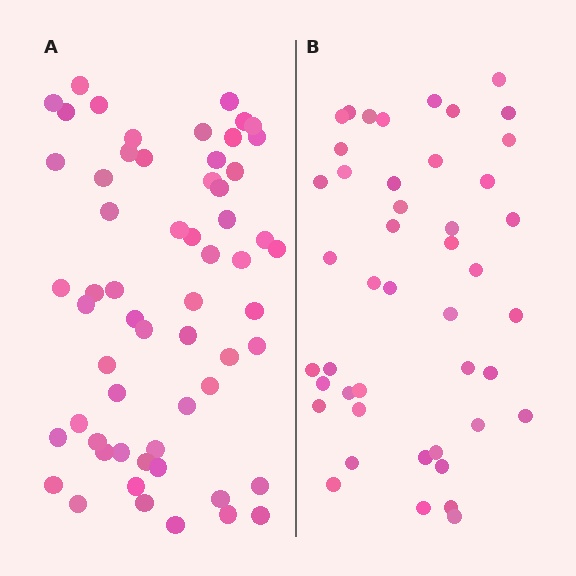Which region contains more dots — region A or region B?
Region A (the left region) has more dots.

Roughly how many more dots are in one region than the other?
Region A has approximately 15 more dots than region B.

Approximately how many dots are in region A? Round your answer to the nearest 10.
About 60 dots. (The exact count is 59, which rounds to 60.)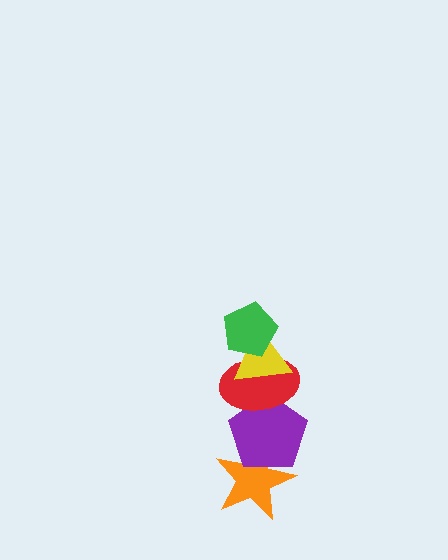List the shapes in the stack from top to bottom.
From top to bottom: the green pentagon, the yellow triangle, the red ellipse, the purple pentagon, the orange star.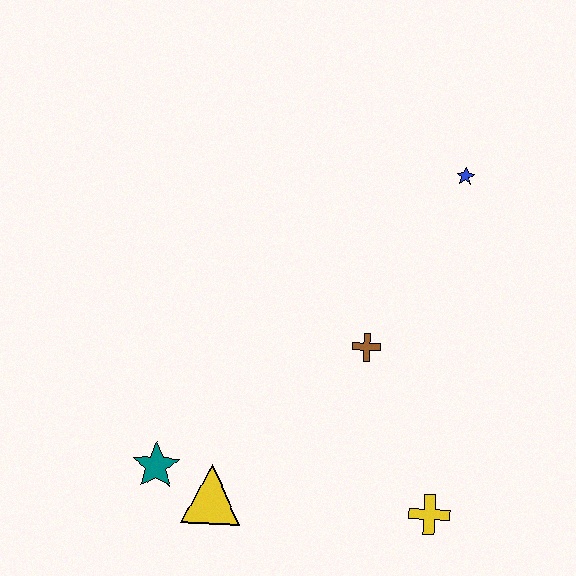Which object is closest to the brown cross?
The yellow cross is closest to the brown cross.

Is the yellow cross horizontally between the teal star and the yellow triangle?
No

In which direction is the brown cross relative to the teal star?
The brown cross is to the right of the teal star.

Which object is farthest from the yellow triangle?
The blue star is farthest from the yellow triangle.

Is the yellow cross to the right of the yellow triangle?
Yes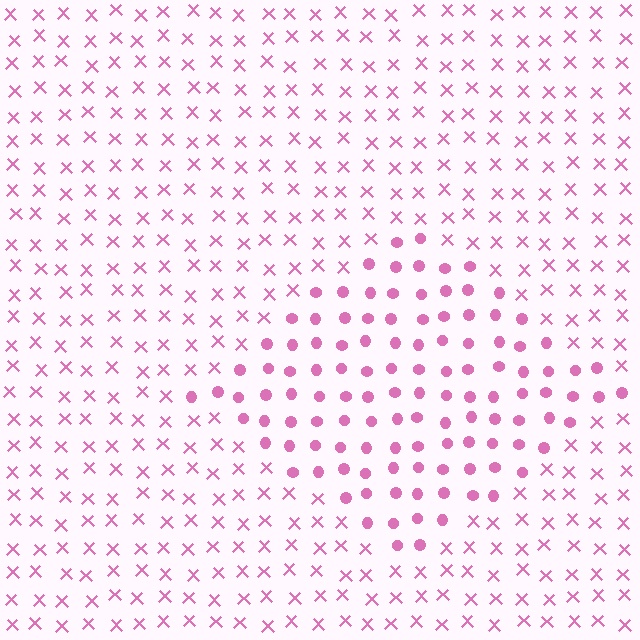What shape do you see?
I see a diamond.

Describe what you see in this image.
The image is filled with small pink elements arranged in a uniform grid. A diamond-shaped region contains circles, while the surrounding area contains X marks. The boundary is defined purely by the change in element shape.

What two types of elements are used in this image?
The image uses circles inside the diamond region and X marks outside it.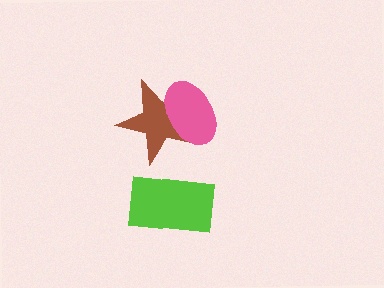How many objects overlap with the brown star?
1 object overlaps with the brown star.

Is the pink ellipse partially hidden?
No, no other shape covers it.